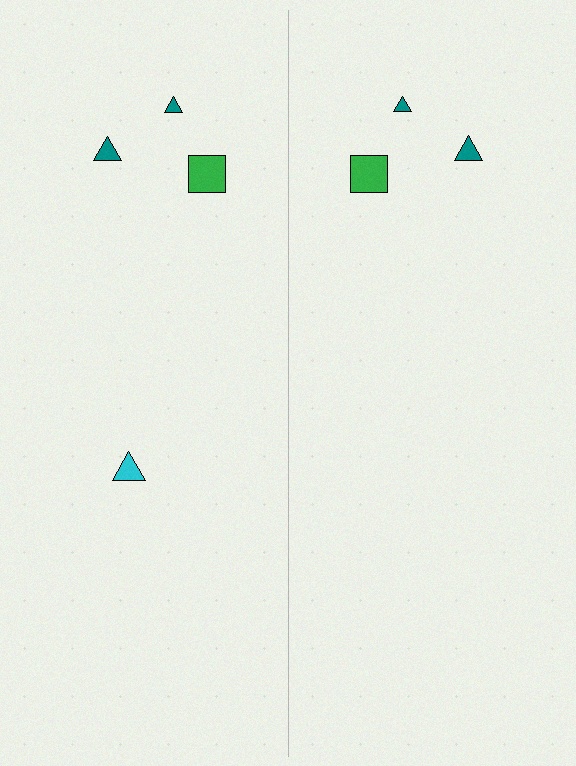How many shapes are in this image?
There are 7 shapes in this image.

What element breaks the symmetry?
A cyan triangle is missing from the right side.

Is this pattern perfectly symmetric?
No, the pattern is not perfectly symmetric. A cyan triangle is missing from the right side.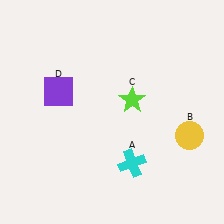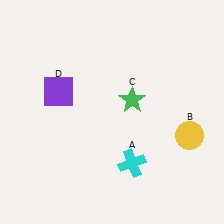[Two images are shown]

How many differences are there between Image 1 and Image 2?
There is 1 difference between the two images.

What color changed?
The star (C) changed from lime in Image 1 to green in Image 2.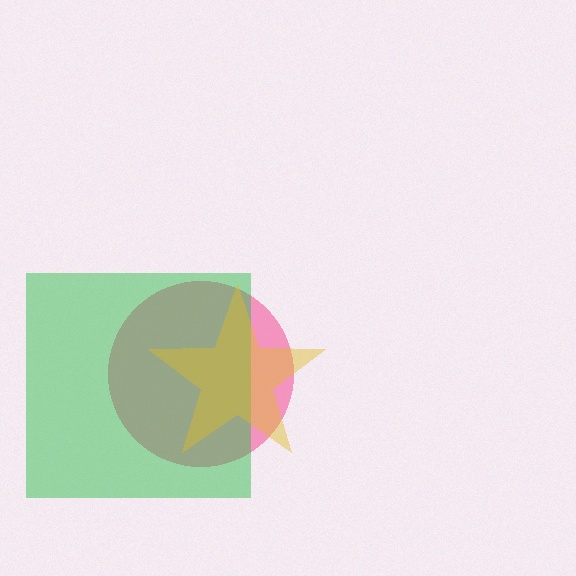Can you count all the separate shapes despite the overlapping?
Yes, there are 3 separate shapes.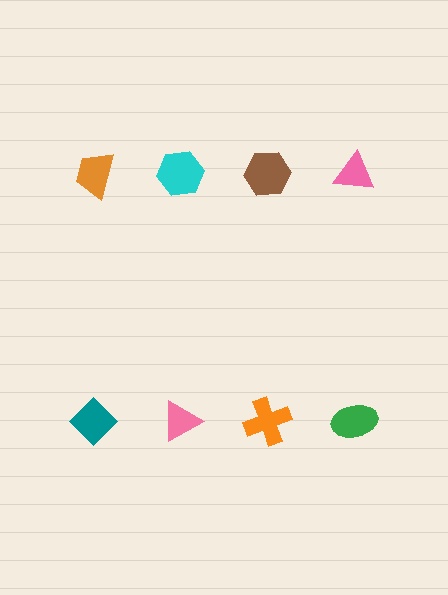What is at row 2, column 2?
A pink triangle.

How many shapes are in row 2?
4 shapes.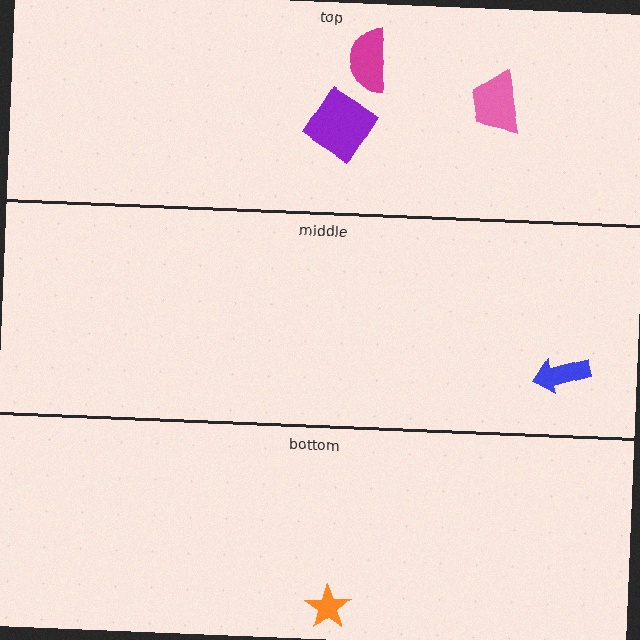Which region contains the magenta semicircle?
The top region.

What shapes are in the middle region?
The blue arrow.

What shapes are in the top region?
The magenta semicircle, the pink trapezoid, the purple diamond.